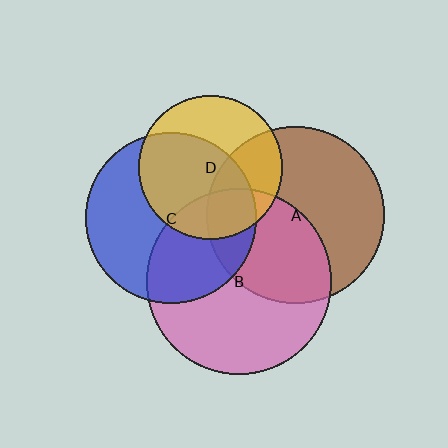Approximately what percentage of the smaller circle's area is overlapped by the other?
Approximately 20%.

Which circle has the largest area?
Circle B (pink).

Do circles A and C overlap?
Yes.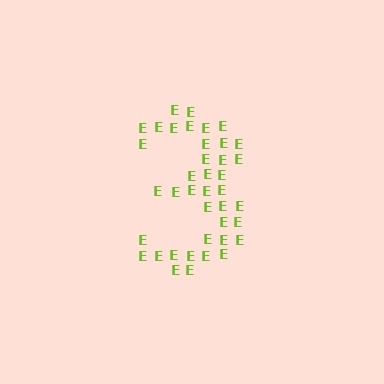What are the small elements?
The small elements are letter E's.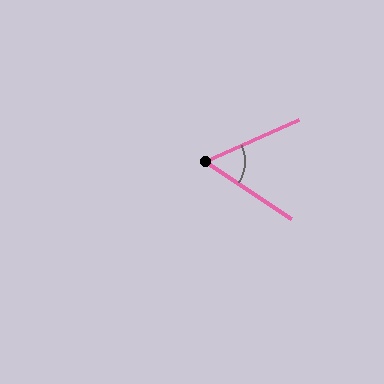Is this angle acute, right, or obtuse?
It is acute.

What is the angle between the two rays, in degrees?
Approximately 58 degrees.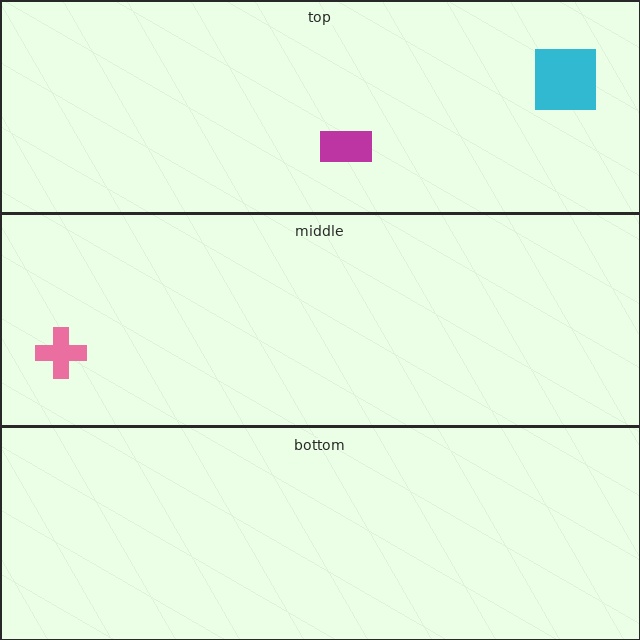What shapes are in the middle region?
The pink cross.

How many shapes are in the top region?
2.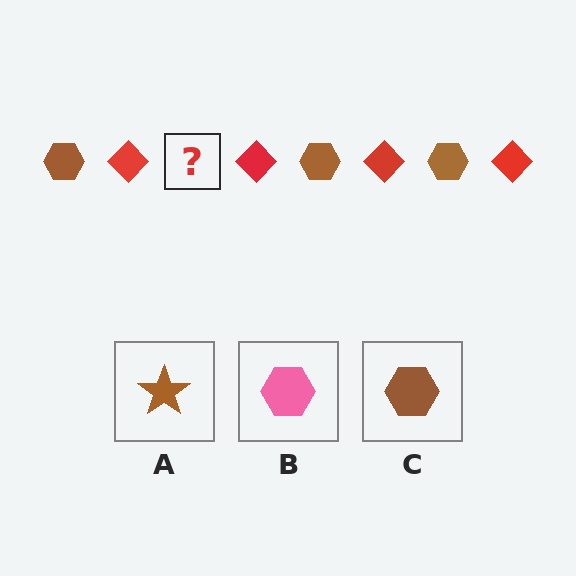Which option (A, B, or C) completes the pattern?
C.